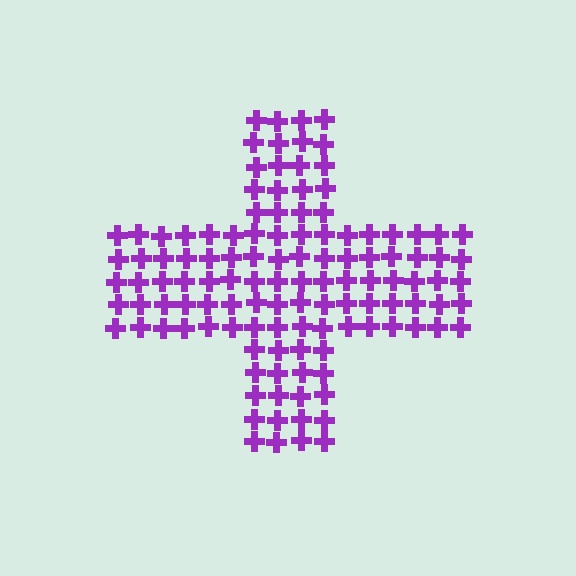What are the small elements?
The small elements are crosses.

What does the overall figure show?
The overall figure shows a cross.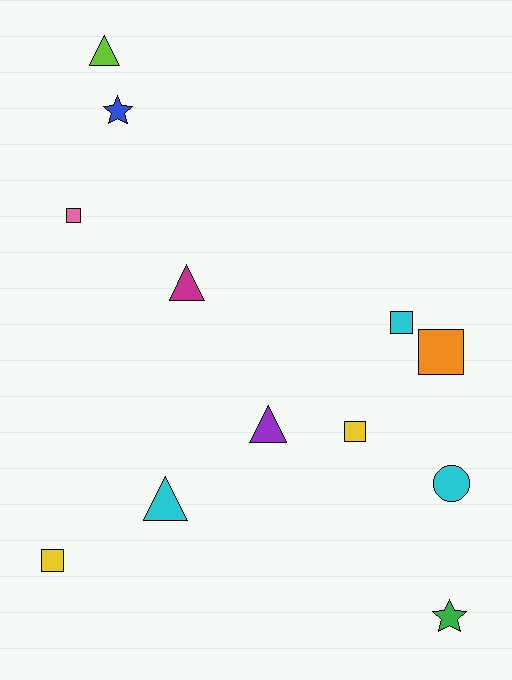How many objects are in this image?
There are 12 objects.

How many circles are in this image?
There is 1 circle.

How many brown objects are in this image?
There are no brown objects.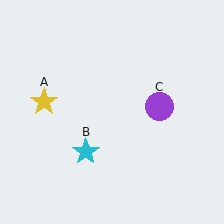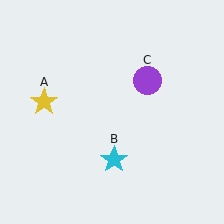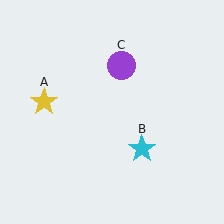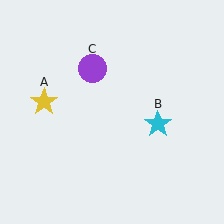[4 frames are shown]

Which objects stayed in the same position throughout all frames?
Yellow star (object A) remained stationary.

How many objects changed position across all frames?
2 objects changed position: cyan star (object B), purple circle (object C).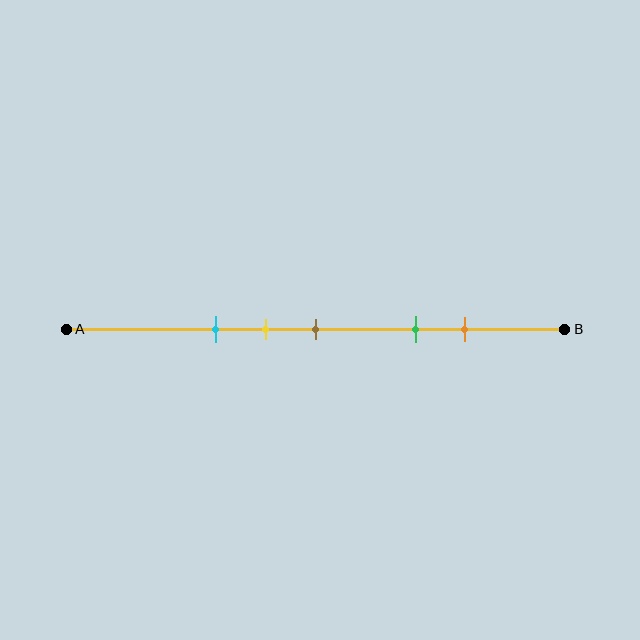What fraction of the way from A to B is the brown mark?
The brown mark is approximately 50% (0.5) of the way from A to B.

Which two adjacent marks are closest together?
The yellow and brown marks are the closest adjacent pair.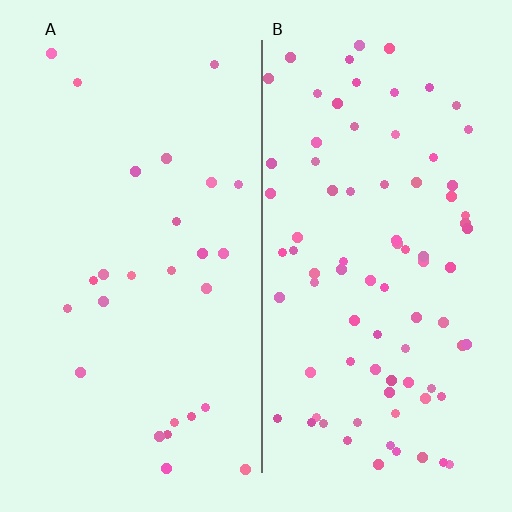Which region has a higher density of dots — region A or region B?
B (the right).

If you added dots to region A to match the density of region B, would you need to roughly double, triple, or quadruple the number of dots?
Approximately triple.